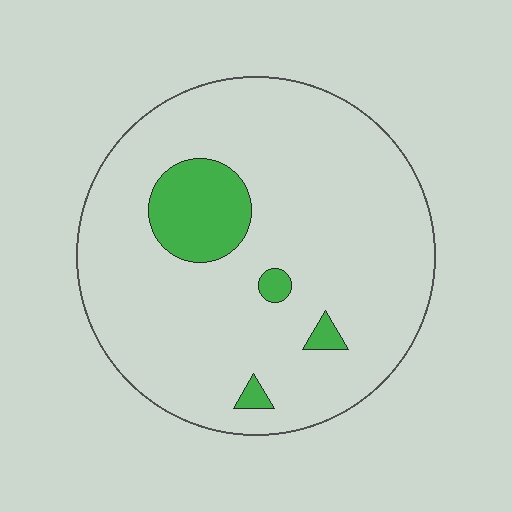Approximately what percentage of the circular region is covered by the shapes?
Approximately 10%.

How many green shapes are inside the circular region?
4.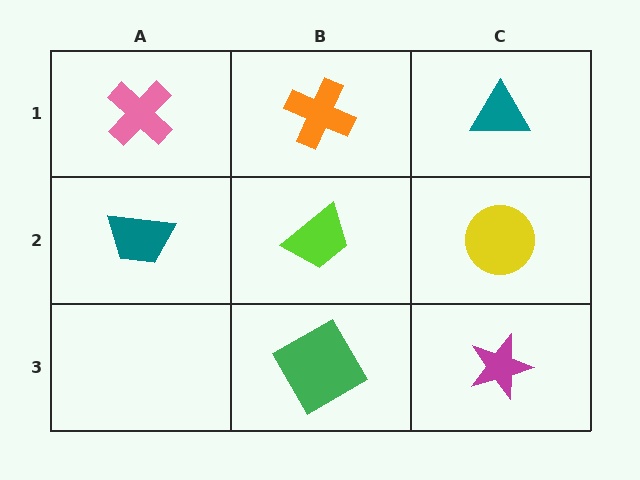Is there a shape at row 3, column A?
No, that cell is empty.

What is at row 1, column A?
A pink cross.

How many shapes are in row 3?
2 shapes.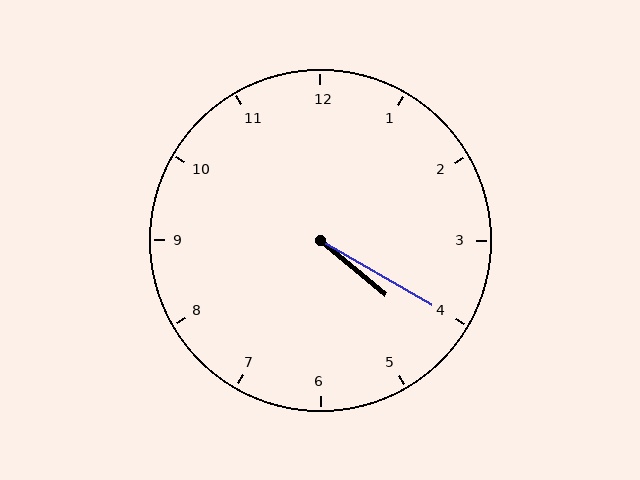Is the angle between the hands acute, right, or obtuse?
It is acute.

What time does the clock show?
4:20.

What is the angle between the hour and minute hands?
Approximately 10 degrees.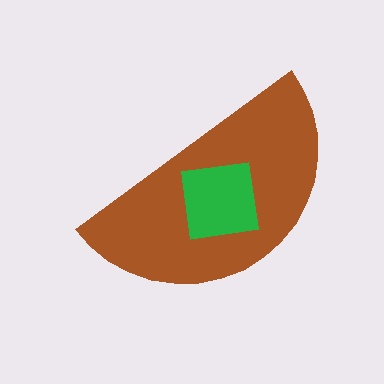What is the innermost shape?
The green square.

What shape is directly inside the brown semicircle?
The green square.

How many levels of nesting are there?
2.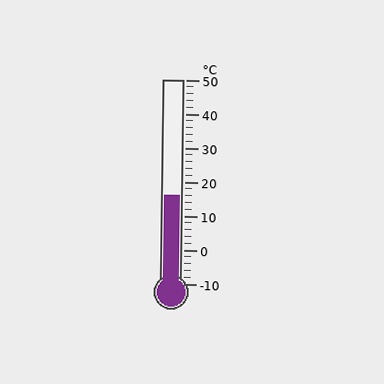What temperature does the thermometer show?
The thermometer shows approximately 16°C.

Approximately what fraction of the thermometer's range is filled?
The thermometer is filled to approximately 45% of its range.